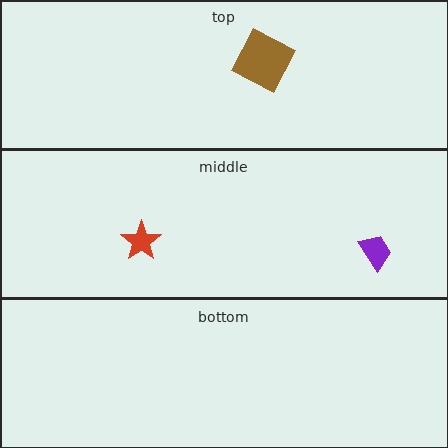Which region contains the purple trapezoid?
The middle region.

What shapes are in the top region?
The brown square.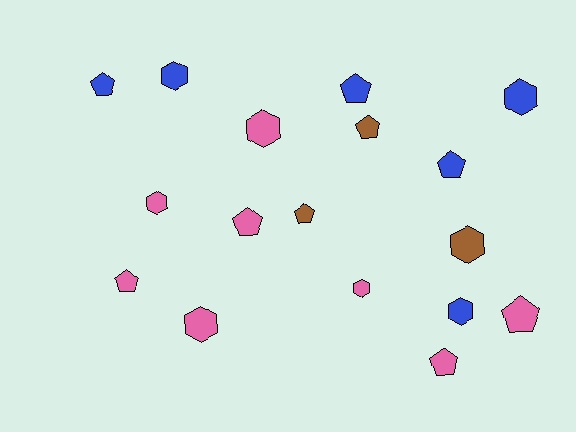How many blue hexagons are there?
There are 3 blue hexagons.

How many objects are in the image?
There are 17 objects.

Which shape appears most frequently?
Pentagon, with 9 objects.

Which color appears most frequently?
Pink, with 8 objects.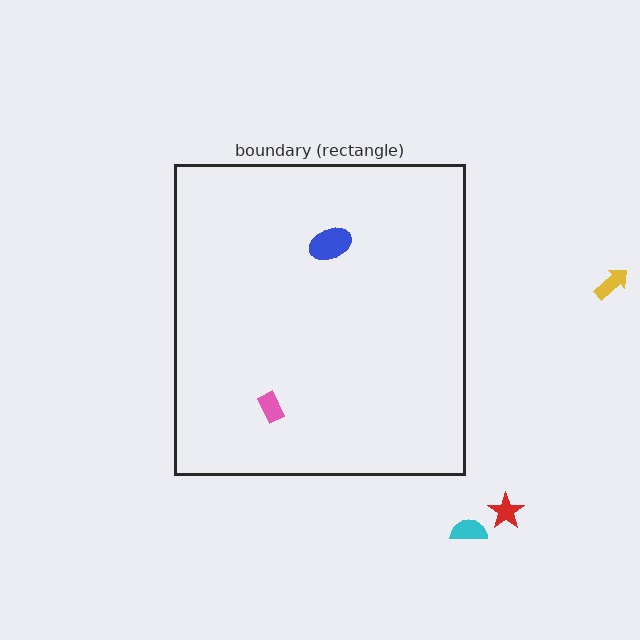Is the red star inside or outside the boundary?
Outside.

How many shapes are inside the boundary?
2 inside, 3 outside.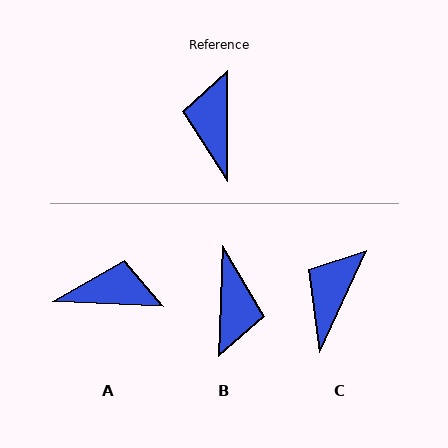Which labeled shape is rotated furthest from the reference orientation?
B, about 178 degrees away.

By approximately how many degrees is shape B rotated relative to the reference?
Approximately 178 degrees counter-clockwise.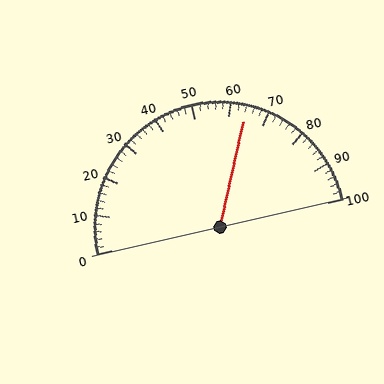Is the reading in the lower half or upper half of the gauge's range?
The reading is in the upper half of the range (0 to 100).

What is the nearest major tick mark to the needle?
The nearest major tick mark is 60.